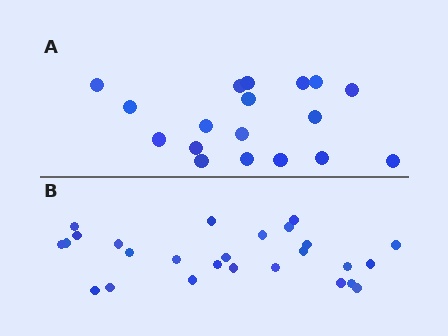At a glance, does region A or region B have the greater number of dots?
Region B (the bottom region) has more dots.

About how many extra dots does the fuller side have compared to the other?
Region B has roughly 8 or so more dots than region A.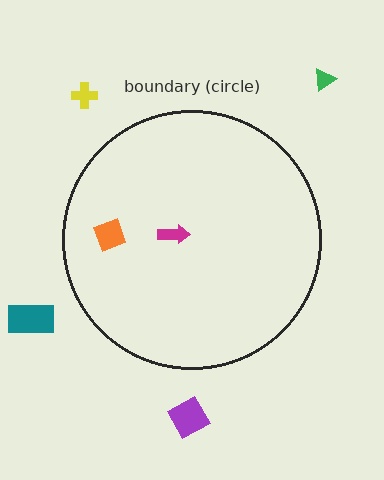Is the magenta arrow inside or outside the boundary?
Inside.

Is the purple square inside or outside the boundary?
Outside.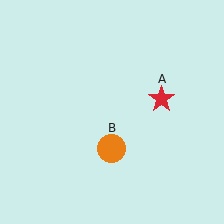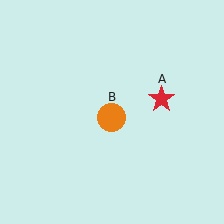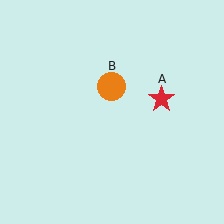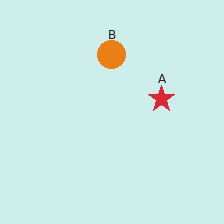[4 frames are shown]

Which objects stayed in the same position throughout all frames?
Red star (object A) remained stationary.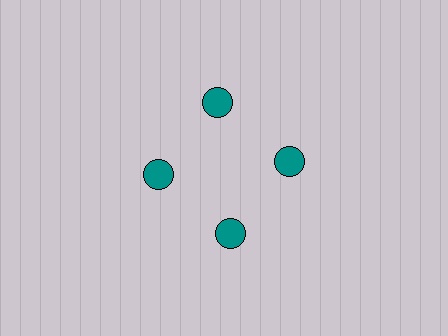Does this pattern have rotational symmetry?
Yes, this pattern has 4-fold rotational symmetry. It looks the same after rotating 90 degrees around the center.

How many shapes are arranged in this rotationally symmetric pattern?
There are 4 shapes, arranged in 4 groups of 1.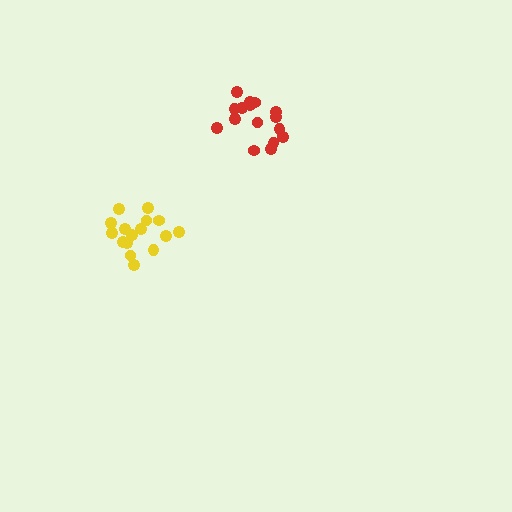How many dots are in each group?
Group 1: 16 dots, Group 2: 16 dots (32 total).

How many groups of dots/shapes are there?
There are 2 groups.